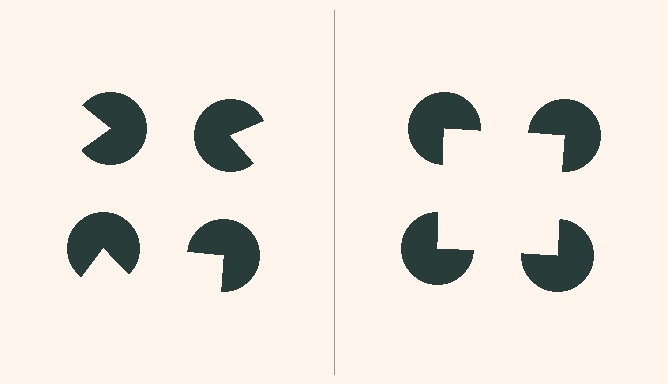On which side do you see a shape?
An illusory square appears on the right side. On the left side the wedge cuts are rotated, so no coherent shape forms.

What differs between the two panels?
The pac-man discs are positioned identically on both sides; only the wedge orientations differ. On the right they align to a square; on the left they are misaligned.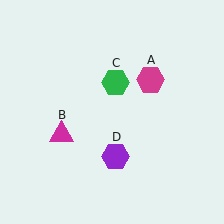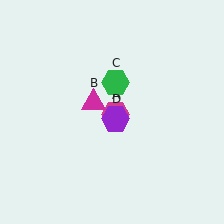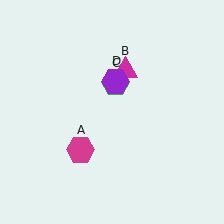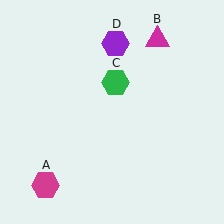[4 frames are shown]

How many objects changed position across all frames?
3 objects changed position: magenta hexagon (object A), magenta triangle (object B), purple hexagon (object D).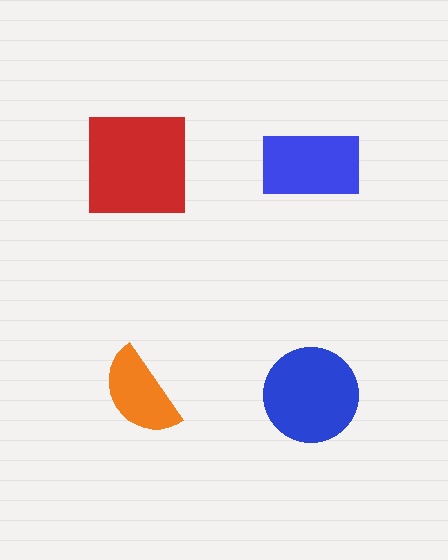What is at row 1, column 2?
A blue rectangle.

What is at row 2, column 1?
An orange semicircle.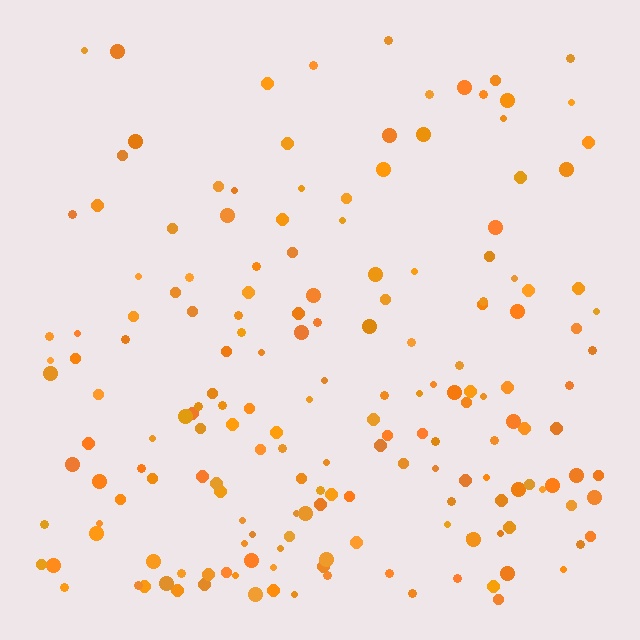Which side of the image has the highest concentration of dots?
The bottom.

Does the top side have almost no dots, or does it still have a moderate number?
Still a moderate number, just noticeably fewer than the bottom.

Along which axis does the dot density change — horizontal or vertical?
Vertical.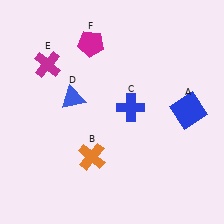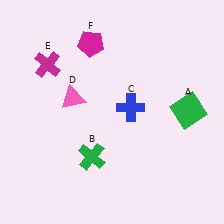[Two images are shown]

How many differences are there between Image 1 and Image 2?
There are 3 differences between the two images.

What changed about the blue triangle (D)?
In Image 1, D is blue. In Image 2, it changed to pink.